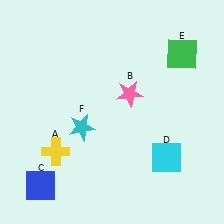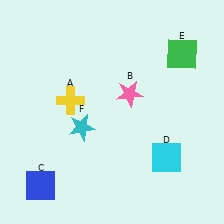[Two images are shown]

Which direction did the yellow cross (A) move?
The yellow cross (A) moved up.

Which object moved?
The yellow cross (A) moved up.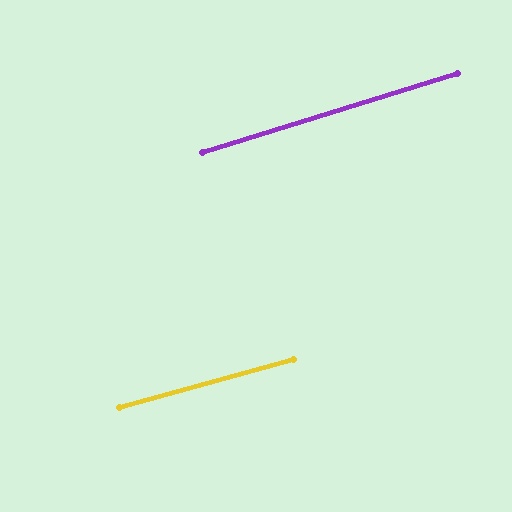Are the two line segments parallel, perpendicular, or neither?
Parallel — their directions differ by only 1.9°.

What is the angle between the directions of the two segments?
Approximately 2 degrees.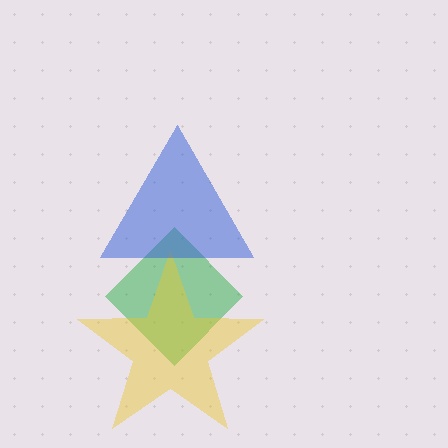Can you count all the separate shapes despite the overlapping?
Yes, there are 3 separate shapes.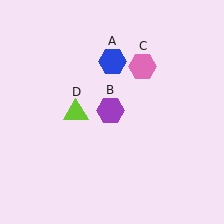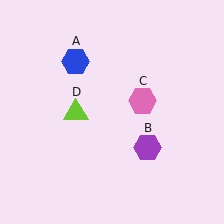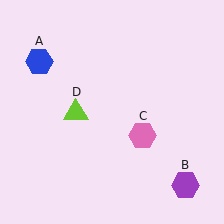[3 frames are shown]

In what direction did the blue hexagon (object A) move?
The blue hexagon (object A) moved left.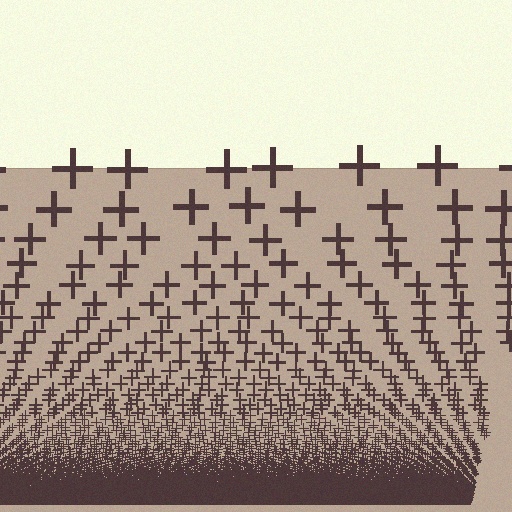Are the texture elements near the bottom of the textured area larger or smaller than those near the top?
Smaller. The gradient is inverted — elements near the bottom are smaller and denser.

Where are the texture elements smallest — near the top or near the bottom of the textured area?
Near the bottom.